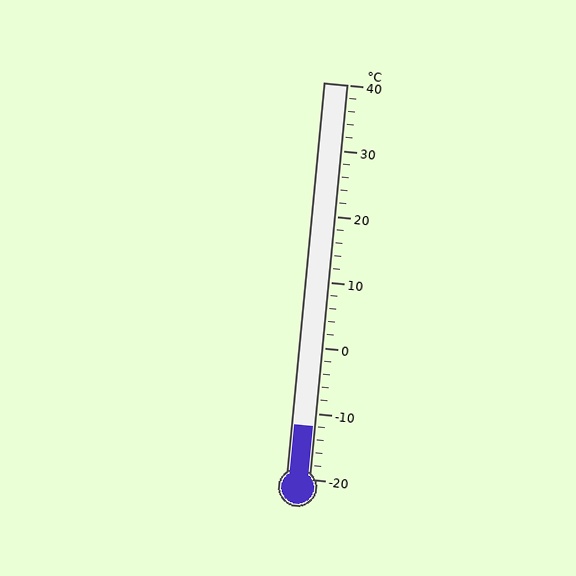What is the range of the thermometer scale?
The thermometer scale ranges from -20°C to 40°C.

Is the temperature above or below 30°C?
The temperature is below 30°C.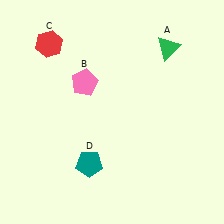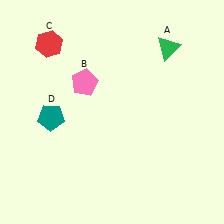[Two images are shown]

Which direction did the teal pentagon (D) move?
The teal pentagon (D) moved up.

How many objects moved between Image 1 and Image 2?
1 object moved between the two images.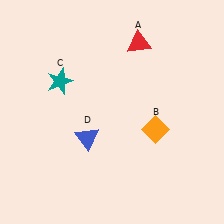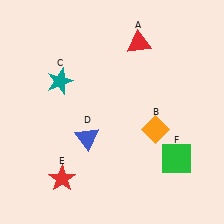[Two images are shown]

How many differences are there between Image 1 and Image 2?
There are 2 differences between the two images.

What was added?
A red star (E), a green square (F) were added in Image 2.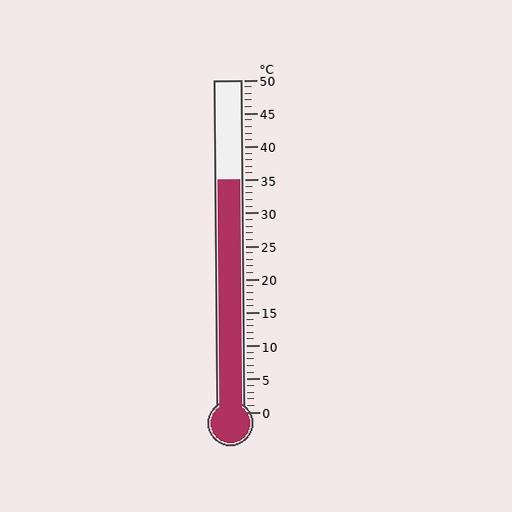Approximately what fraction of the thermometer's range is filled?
The thermometer is filled to approximately 70% of its range.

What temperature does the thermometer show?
The thermometer shows approximately 35°C.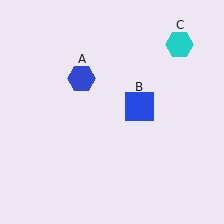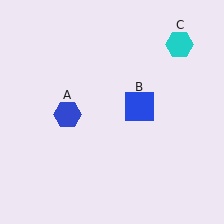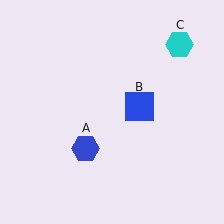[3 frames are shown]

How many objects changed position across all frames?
1 object changed position: blue hexagon (object A).